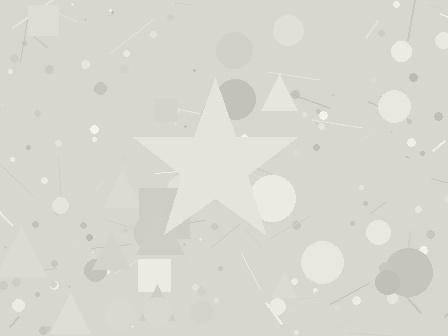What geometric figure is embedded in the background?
A star is embedded in the background.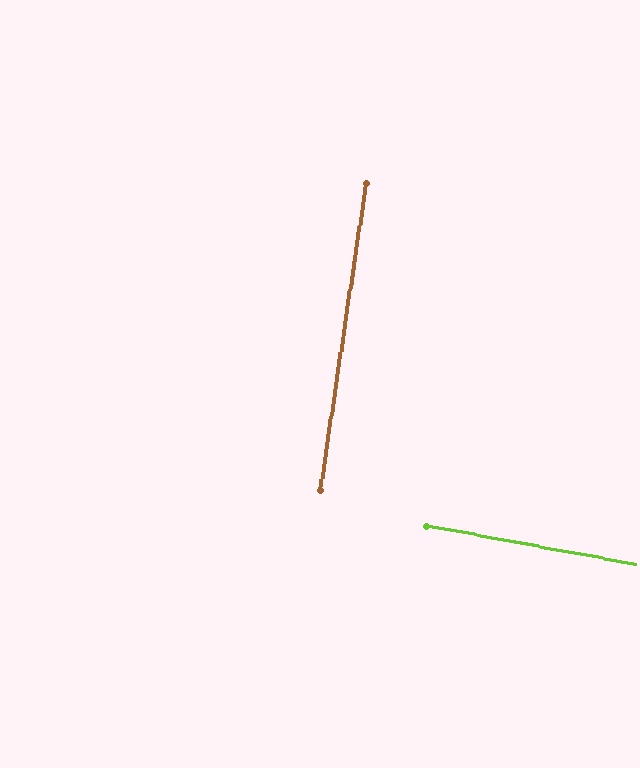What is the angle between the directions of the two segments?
Approximately 88 degrees.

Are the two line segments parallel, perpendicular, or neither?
Perpendicular — they meet at approximately 88°.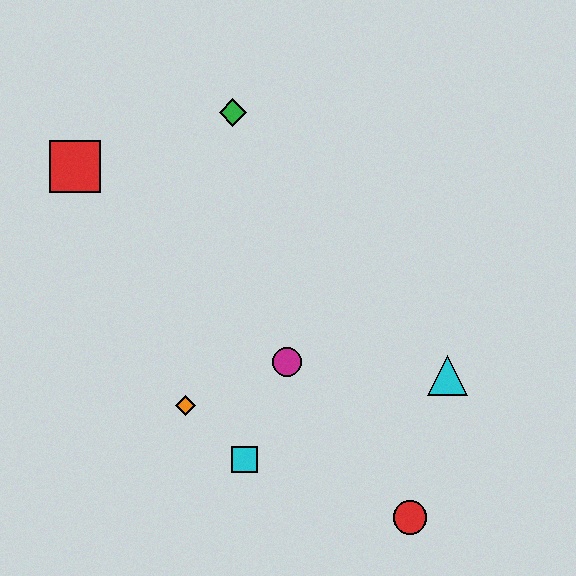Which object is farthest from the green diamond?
The red circle is farthest from the green diamond.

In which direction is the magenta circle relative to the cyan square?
The magenta circle is above the cyan square.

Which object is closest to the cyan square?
The orange diamond is closest to the cyan square.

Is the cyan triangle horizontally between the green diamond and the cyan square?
No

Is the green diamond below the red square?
No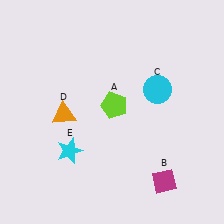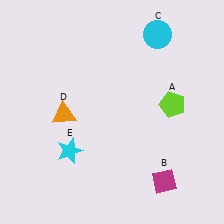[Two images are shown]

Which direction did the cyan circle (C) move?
The cyan circle (C) moved up.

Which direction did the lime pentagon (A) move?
The lime pentagon (A) moved right.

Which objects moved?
The objects that moved are: the lime pentagon (A), the cyan circle (C).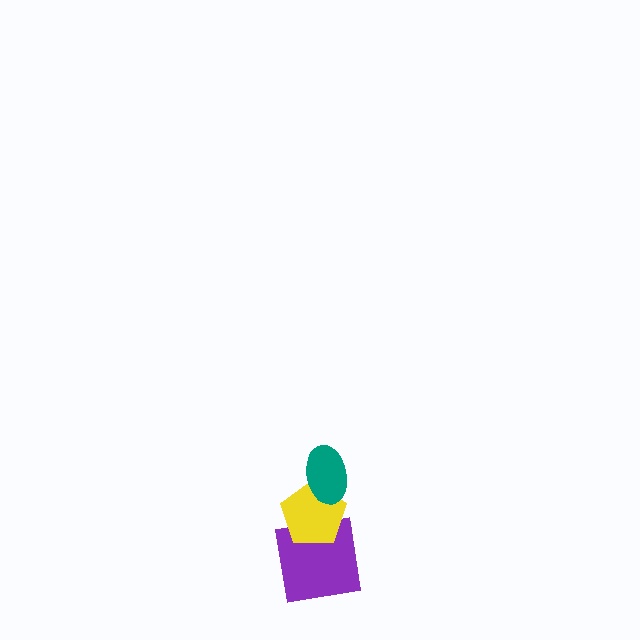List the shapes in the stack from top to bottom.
From top to bottom: the teal ellipse, the yellow pentagon, the purple square.